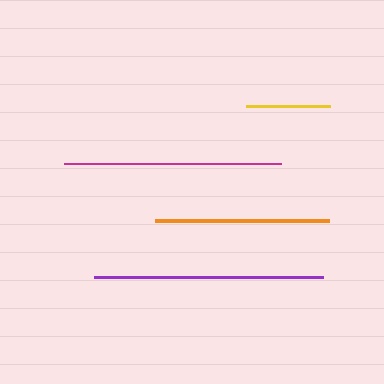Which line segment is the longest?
The purple line is the longest at approximately 229 pixels.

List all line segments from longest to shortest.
From longest to shortest: purple, magenta, orange, yellow.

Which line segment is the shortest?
The yellow line is the shortest at approximately 85 pixels.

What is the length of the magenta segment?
The magenta segment is approximately 217 pixels long.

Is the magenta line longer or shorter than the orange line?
The magenta line is longer than the orange line.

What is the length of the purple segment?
The purple segment is approximately 229 pixels long.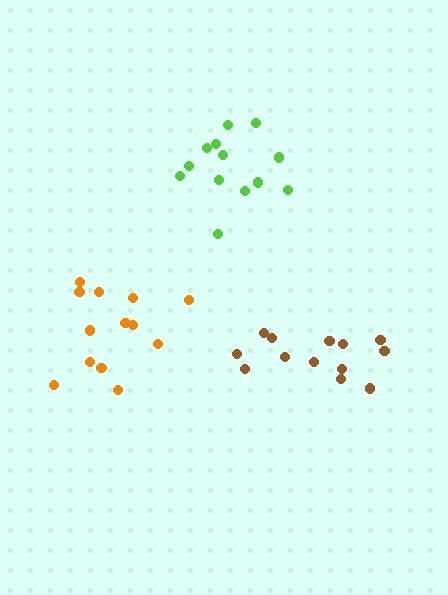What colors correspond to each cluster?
The clusters are colored: brown, orange, lime.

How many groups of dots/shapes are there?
There are 3 groups.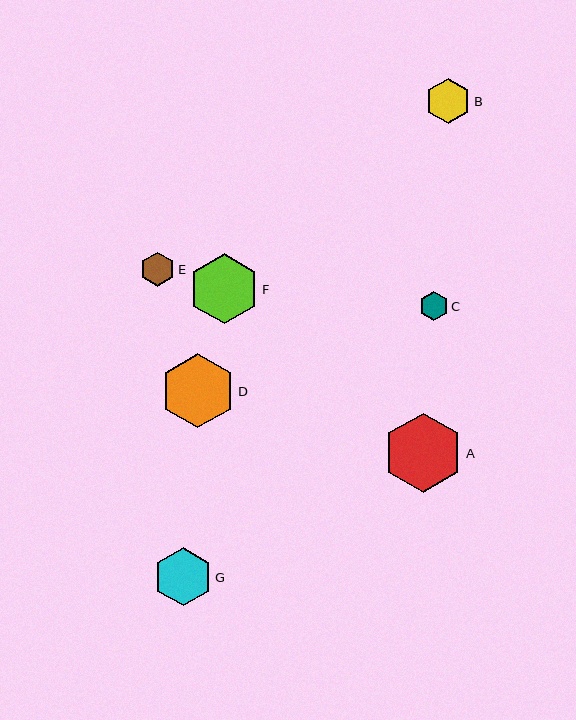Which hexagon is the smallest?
Hexagon C is the smallest with a size of approximately 29 pixels.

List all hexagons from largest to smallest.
From largest to smallest: A, D, F, G, B, E, C.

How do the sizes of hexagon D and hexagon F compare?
Hexagon D and hexagon F are approximately the same size.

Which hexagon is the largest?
Hexagon A is the largest with a size of approximately 79 pixels.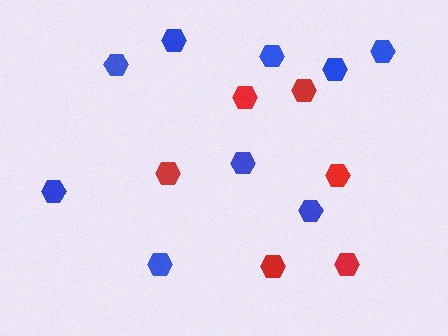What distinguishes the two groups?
There are 2 groups: one group of blue hexagons (9) and one group of red hexagons (6).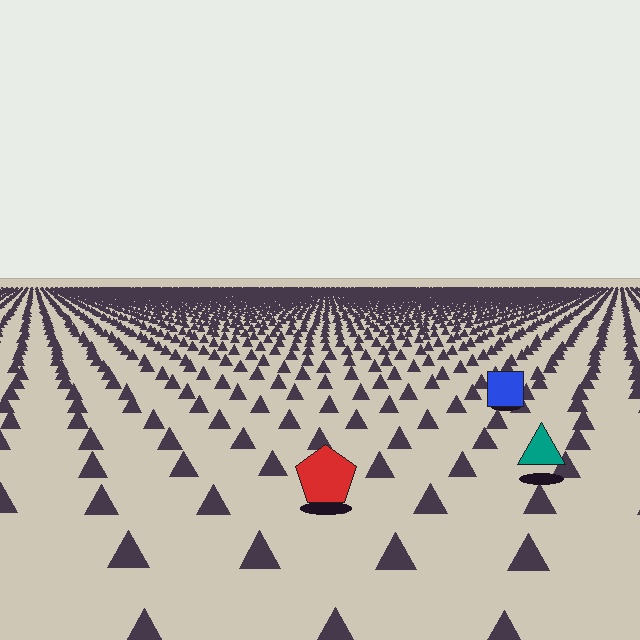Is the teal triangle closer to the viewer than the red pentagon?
No. The red pentagon is closer — you can tell from the texture gradient: the ground texture is coarser near it.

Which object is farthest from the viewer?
The blue square is farthest from the viewer. It appears smaller and the ground texture around it is denser.